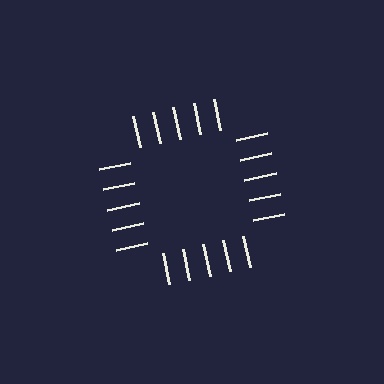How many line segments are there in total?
20 — 5 along each of the 4 edges.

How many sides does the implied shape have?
4 sides — the line-ends trace a square.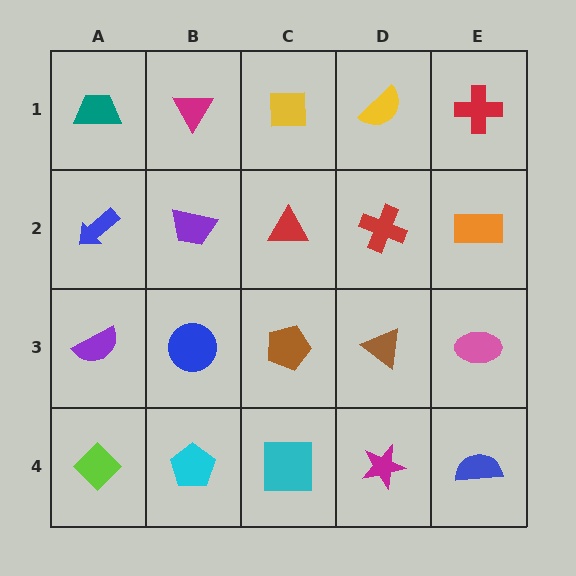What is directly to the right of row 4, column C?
A magenta star.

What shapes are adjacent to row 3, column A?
A blue arrow (row 2, column A), a lime diamond (row 4, column A), a blue circle (row 3, column B).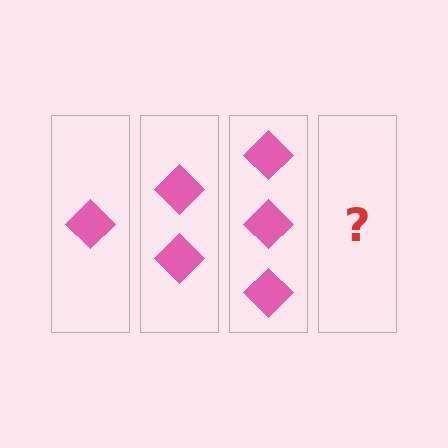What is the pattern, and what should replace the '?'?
The pattern is that each step adds one more diamond. The '?' should be 4 diamonds.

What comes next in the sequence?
The next element should be 4 diamonds.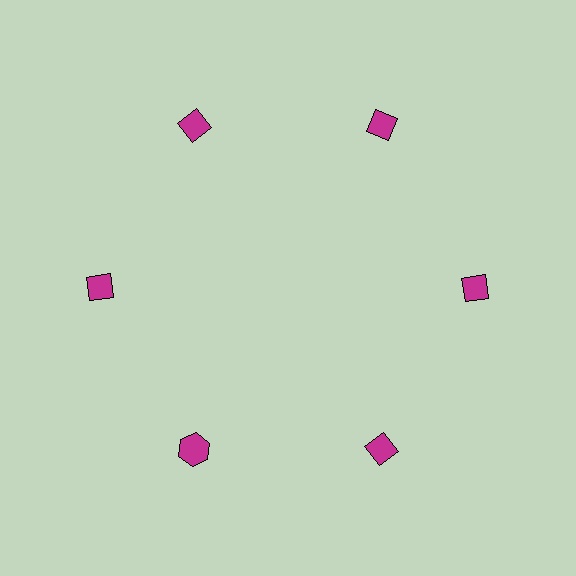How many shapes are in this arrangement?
There are 6 shapes arranged in a ring pattern.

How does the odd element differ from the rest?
It has a different shape: hexagon instead of diamond.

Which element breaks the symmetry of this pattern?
The magenta hexagon at roughly the 7 o'clock position breaks the symmetry. All other shapes are magenta diamonds.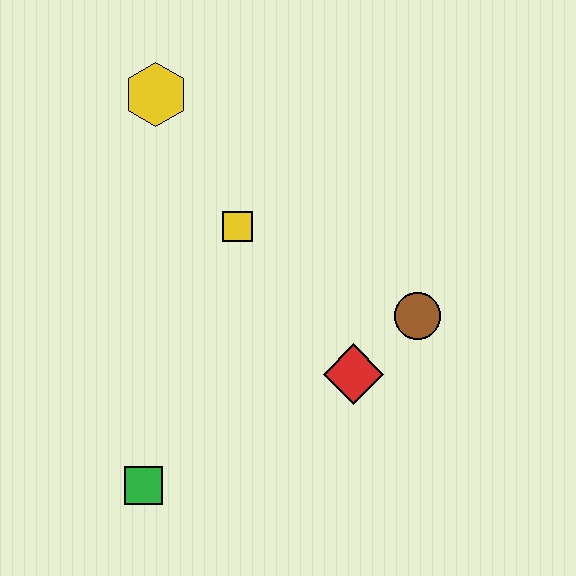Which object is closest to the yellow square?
The yellow hexagon is closest to the yellow square.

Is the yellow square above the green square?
Yes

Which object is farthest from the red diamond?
The yellow hexagon is farthest from the red diamond.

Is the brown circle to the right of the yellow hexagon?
Yes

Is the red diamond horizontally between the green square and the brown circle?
Yes